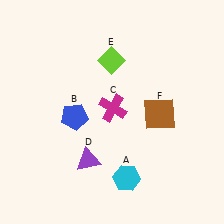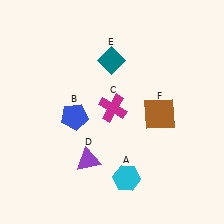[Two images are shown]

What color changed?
The diamond (E) changed from lime in Image 1 to teal in Image 2.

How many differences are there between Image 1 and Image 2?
There is 1 difference between the two images.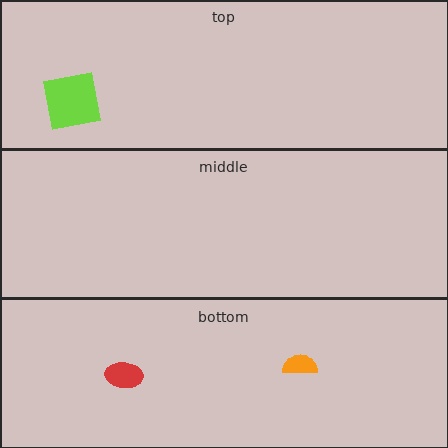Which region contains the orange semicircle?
The bottom region.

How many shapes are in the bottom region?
2.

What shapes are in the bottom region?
The red ellipse, the orange semicircle.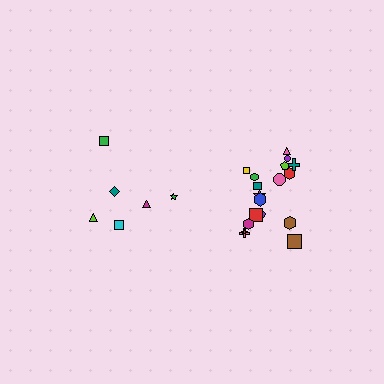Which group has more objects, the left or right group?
The right group.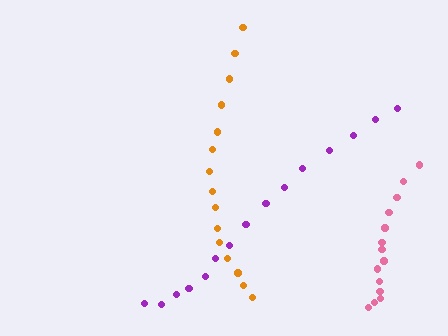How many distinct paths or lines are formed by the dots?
There are 3 distinct paths.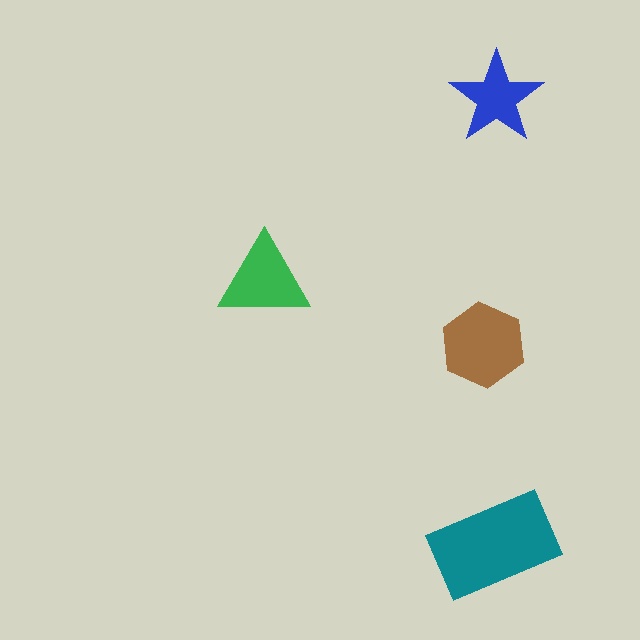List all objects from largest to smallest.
The teal rectangle, the brown hexagon, the green triangle, the blue star.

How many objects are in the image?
There are 4 objects in the image.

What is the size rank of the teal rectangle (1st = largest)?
1st.